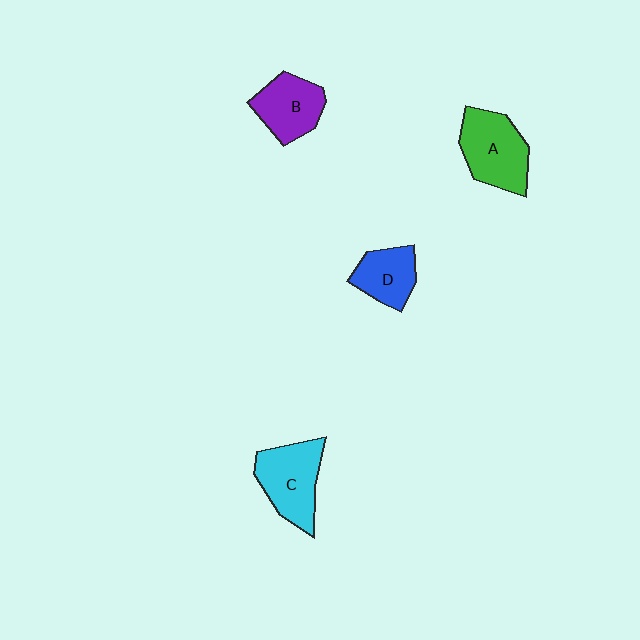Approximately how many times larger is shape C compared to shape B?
Approximately 1.2 times.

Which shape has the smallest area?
Shape D (blue).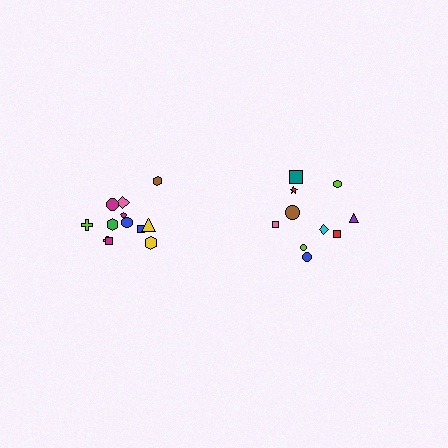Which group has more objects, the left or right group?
The left group.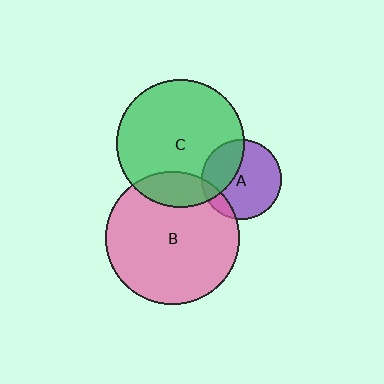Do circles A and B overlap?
Yes.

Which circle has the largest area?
Circle B (pink).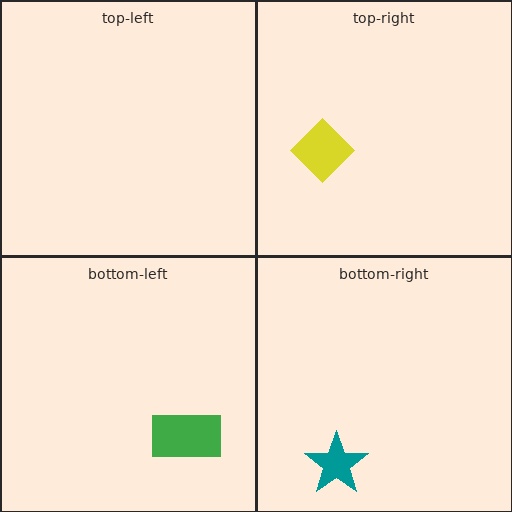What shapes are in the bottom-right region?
The teal star.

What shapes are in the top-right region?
The yellow diamond.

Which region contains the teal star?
The bottom-right region.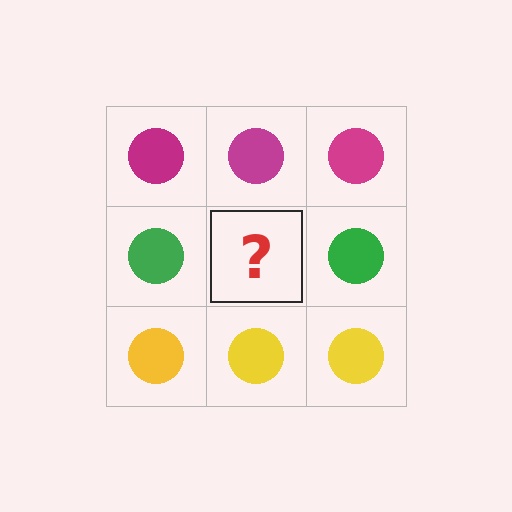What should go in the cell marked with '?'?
The missing cell should contain a green circle.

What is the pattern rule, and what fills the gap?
The rule is that each row has a consistent color. The gap should be filled with a green circle.